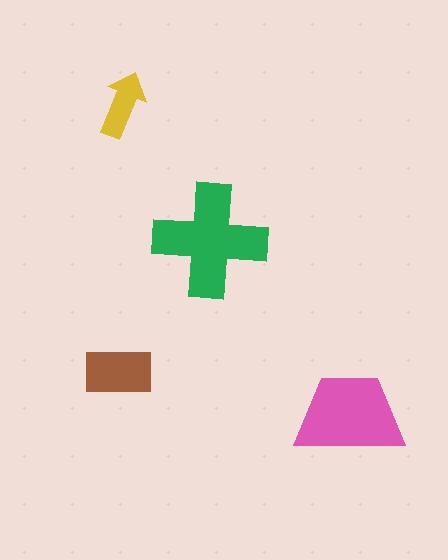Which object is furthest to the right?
The pink trapezoid is rightmost.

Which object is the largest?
The green cross.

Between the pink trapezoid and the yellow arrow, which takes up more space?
The pink trapezoid.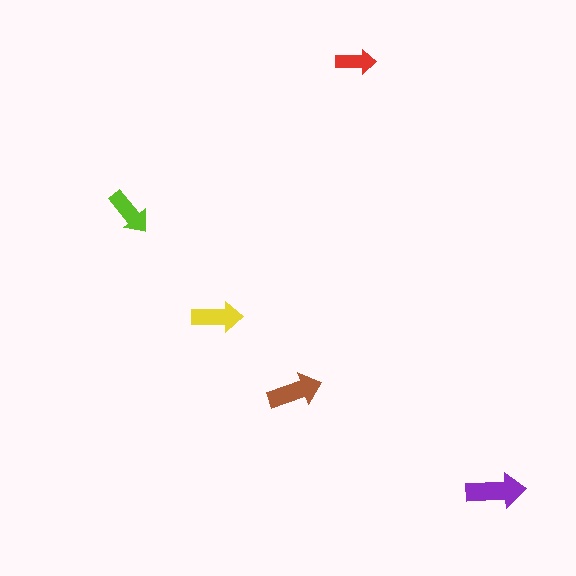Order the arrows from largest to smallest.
the purple one, the brown one, the yellow one, the lime one, the red one.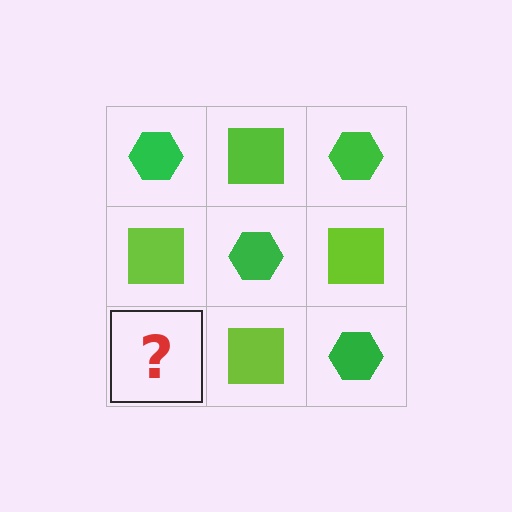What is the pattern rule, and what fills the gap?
The rule is that it alternates green hexagon and lime square in a checkerboard pattern. The gap should be filled with a green hexagon.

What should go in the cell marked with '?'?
The missing cell should contain a green hexagon.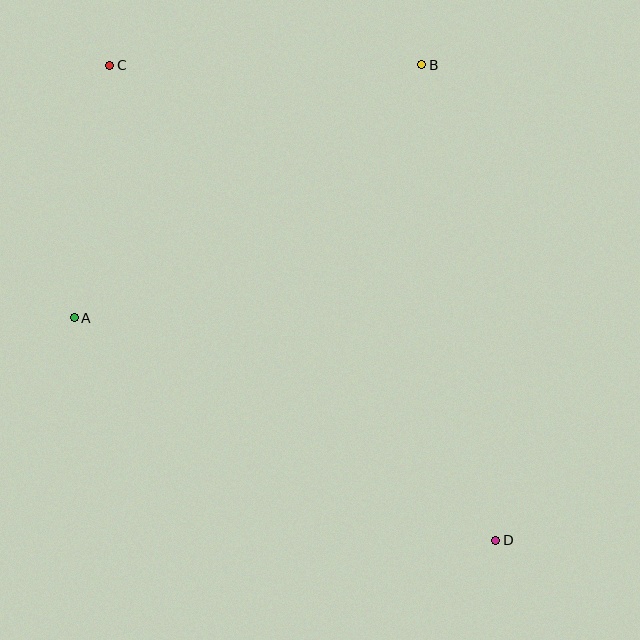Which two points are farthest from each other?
Points C and D are farthest from each other.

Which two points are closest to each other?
Points A and C are closest to each other.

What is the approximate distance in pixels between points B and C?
The distance between B and C is approximately 312 pixels.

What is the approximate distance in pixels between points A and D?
The distance between A and D is approximately 477 pixels.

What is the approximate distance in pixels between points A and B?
The distance between A and B is approximately 430 pixels.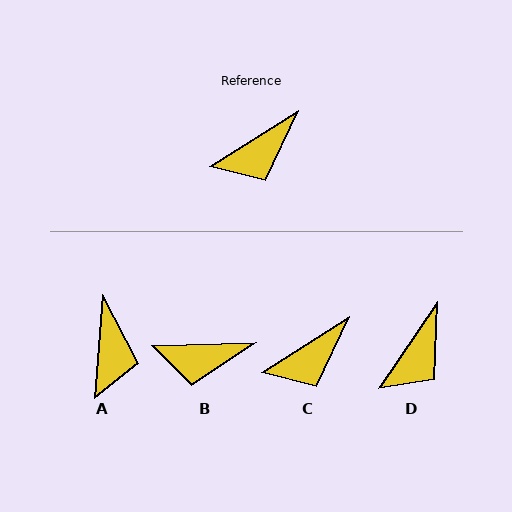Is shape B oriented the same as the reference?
No, it is off by about 31 degrees.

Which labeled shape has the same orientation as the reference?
C.